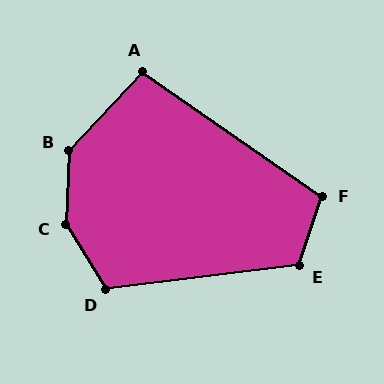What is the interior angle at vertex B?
Approximately 139 degrees (obtuse).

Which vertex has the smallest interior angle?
A, at approximately 98 degrees.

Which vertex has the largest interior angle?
C, at approximately 147 degrees.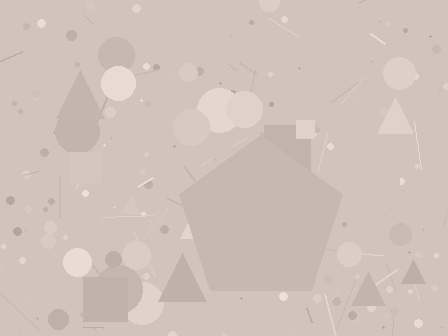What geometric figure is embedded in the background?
A pentagon is embedded in the background.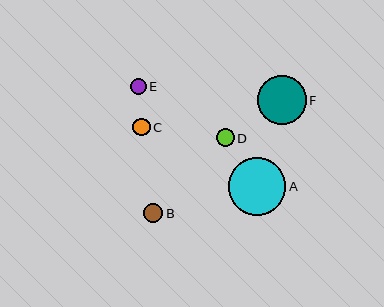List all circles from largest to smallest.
From largest to smallest: A, F, B, D, C, E.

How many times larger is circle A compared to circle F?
Circle A is approximately 1.2 times the size of circle F.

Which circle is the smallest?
Circle E is the smallest with a size of approximately 16 pixels.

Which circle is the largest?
Circle A is the largest with a size of approximately 57 pixels.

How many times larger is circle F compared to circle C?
Circle F is approximately 2.8 times the size of circle C.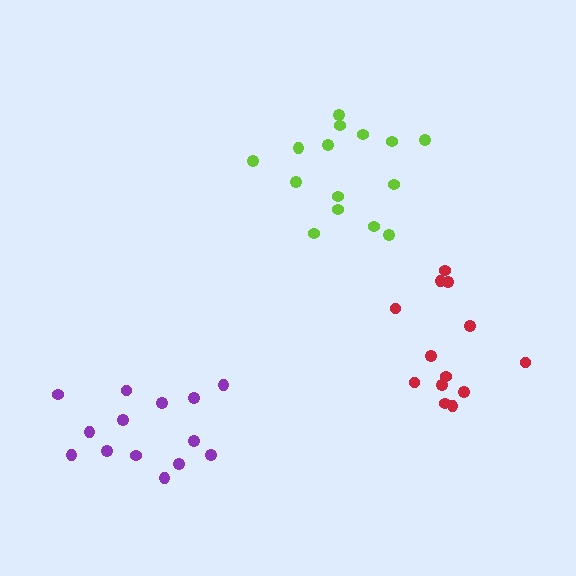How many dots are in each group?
Group 1: 15 dots, Group 2: 13 dots, Group 3: 14 dots (42 total).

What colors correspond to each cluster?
The clusters are colored: lime, red, purple.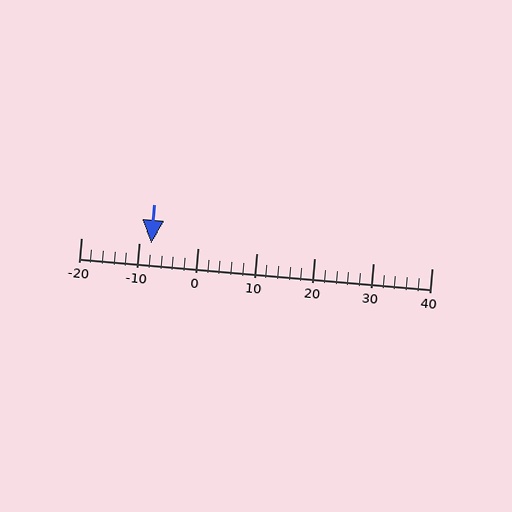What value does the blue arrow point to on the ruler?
The blue arrow points to approximately -8.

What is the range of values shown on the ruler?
The ruler shows values from -20 to 40.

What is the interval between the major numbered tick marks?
The major tick marks are spaced 10 units apart.